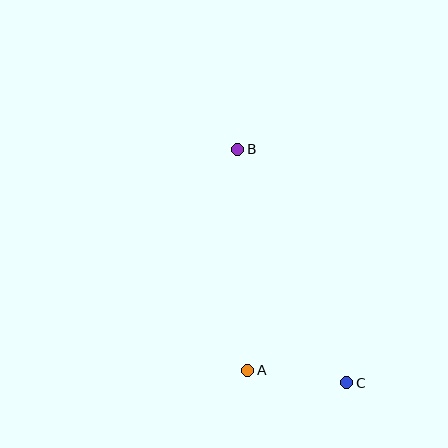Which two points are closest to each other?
Points A and C are closest to each other.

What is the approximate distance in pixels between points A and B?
The distance between A and B is approximately 221 pixels.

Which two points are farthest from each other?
Points B and C are farthest from each other.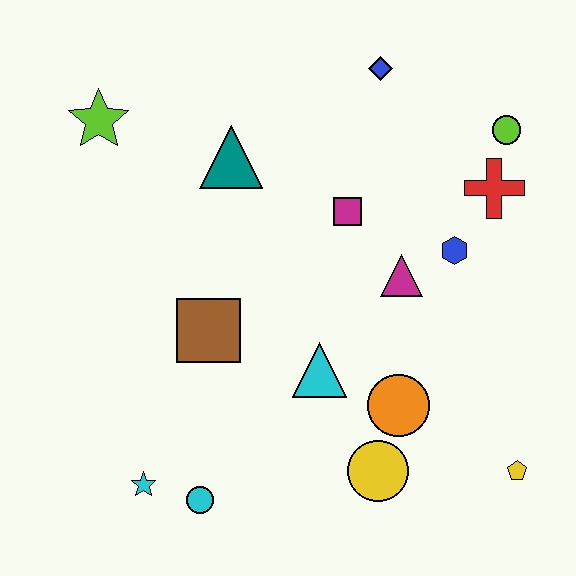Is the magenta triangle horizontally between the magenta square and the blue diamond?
No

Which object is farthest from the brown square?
The lime circle is farthest from the brown square.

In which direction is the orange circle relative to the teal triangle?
The orange circle is below the teal triangle.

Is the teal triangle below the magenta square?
No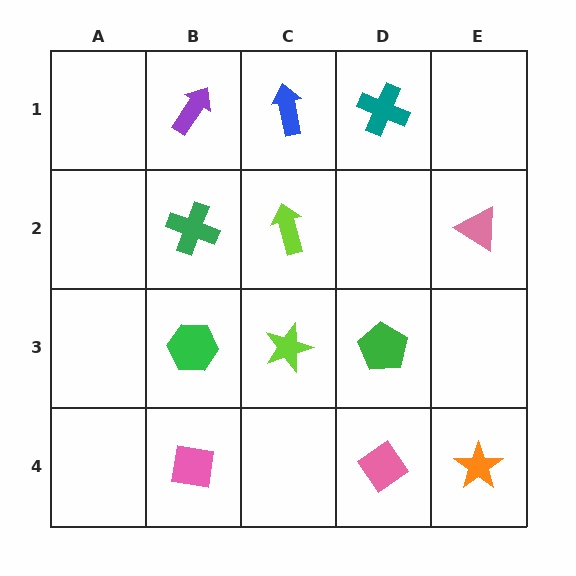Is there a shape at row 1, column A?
No, that cell is empty.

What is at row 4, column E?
An orange star.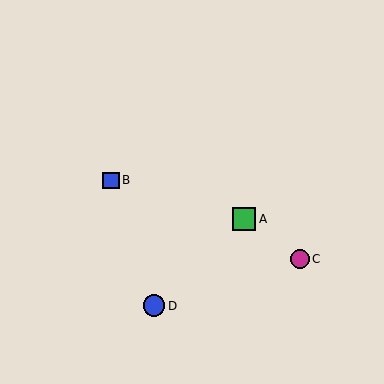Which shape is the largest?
The green square (labeled A) is the largest.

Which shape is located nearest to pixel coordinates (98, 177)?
The blue square (labeled B) at (111, 180) is nearest to that location.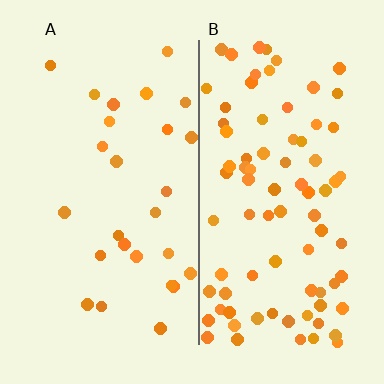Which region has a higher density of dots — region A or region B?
B (the right).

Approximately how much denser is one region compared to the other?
Approximately 3.1× — region B over region A.